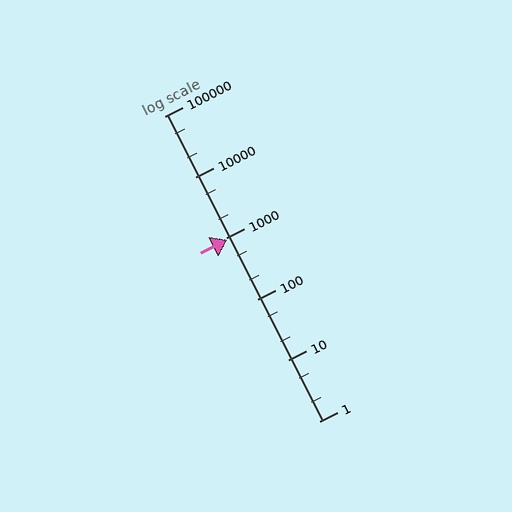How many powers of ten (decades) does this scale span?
The scale spans 5 decades, from 1 to 100000.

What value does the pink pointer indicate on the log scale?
The pointer indicates approximately 940.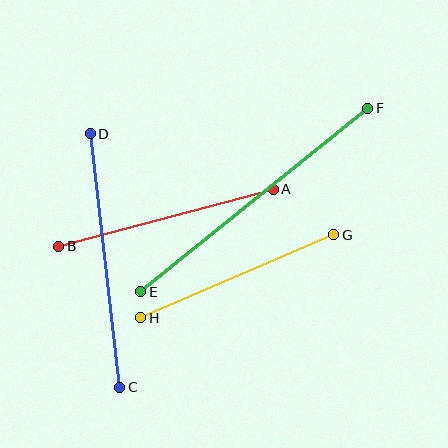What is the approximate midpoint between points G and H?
The midpoint is at approximately (237, 276) pixels.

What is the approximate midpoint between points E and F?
The midpoint is at approximately (254, 200) pixels.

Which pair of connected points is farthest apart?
Points E and F are farthest apart.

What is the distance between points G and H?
The distance is approximately 210 pixels.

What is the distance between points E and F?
The distance is approximately 292 pixels.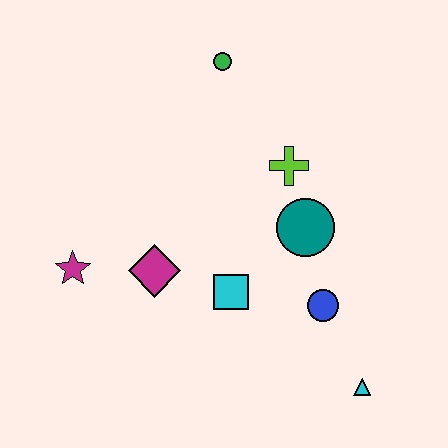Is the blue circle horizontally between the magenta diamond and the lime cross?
No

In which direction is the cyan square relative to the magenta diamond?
The cyan square is to the right of the magenta diamond.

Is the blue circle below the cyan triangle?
No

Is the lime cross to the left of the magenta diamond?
No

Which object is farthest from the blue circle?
The green circle is farthest from the blue circle.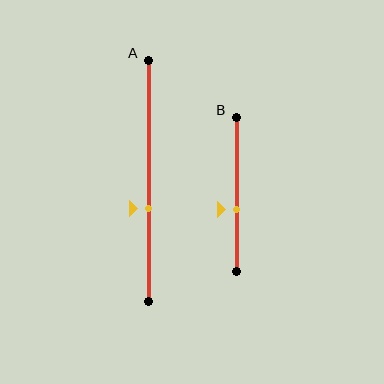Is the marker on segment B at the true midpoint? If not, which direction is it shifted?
No, the marker on segment B is shifted downward by about 10% of the segment length.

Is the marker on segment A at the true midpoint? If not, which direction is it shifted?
No, the marker on segment A is shifted downward by about 11% of the segment length.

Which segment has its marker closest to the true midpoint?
Segment B has its marker closest to the true midpoint.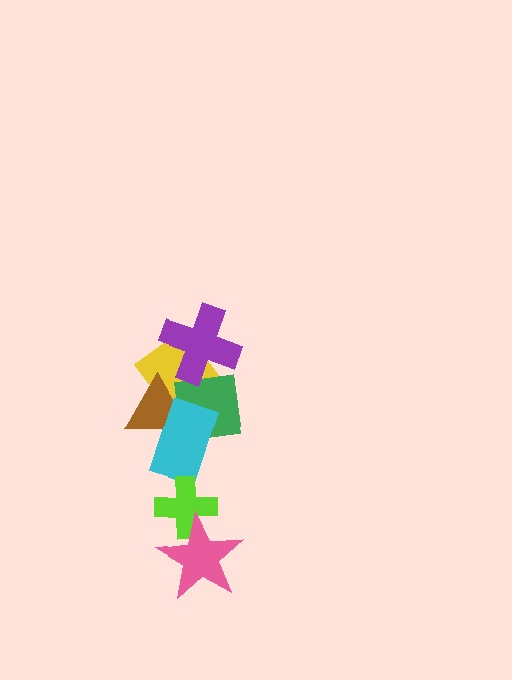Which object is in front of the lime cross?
The pink star is in front of the lime cross.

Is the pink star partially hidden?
No, no other shape covers it.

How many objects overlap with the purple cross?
2 objects overlap with the purple cross.